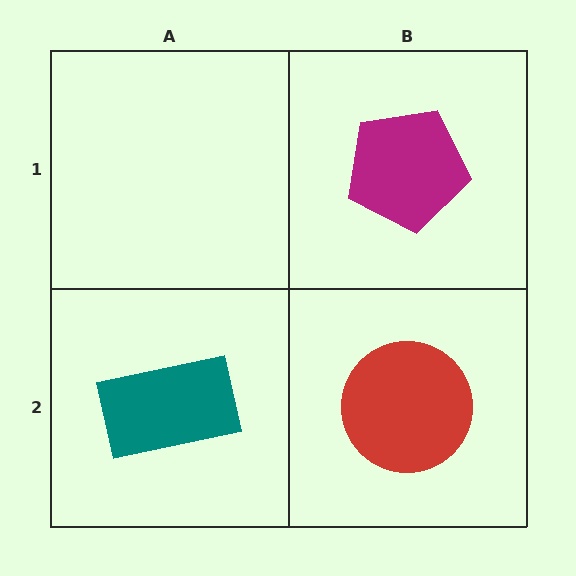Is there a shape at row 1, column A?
No, that cell is empty.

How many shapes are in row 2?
2 shapes.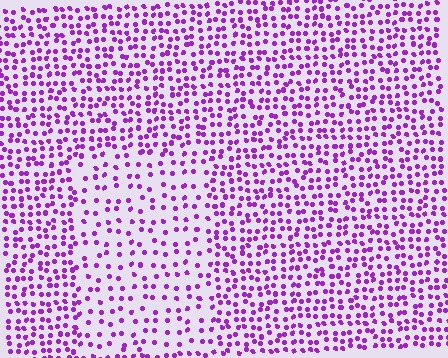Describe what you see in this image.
The image contains small purple elements arranged at two different densities. A rectangle-shaped region is visible where the elements are less densely packed than the surrounding area.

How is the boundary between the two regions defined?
The boundary is defined by a change in element density (approximately 1.9x ratio). All elements are the same color, size, and shape.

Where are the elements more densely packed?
The elements are more densely packed outside the rectangle boundary.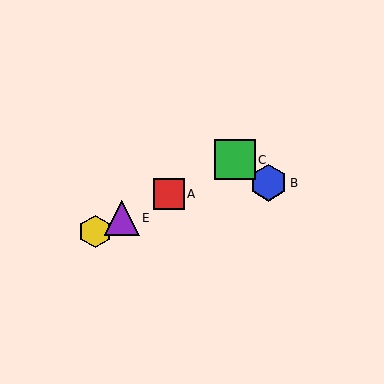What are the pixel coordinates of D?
Object D is at (95, 232).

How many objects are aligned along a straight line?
4 objects (A, C, D, E) are aligned along a straight line.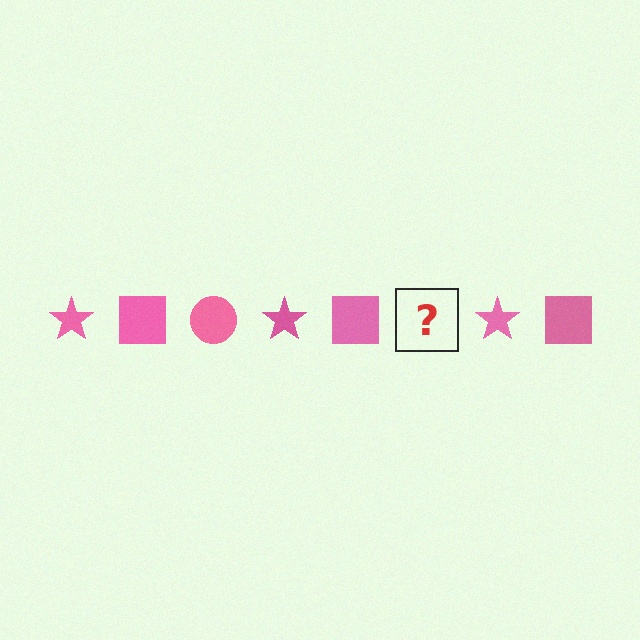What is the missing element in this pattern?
The missing element is a pink circle.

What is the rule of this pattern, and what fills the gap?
The rule is that the pattern cycles through star, square, circle shapes in pink. The gap should be filled with a pink circle.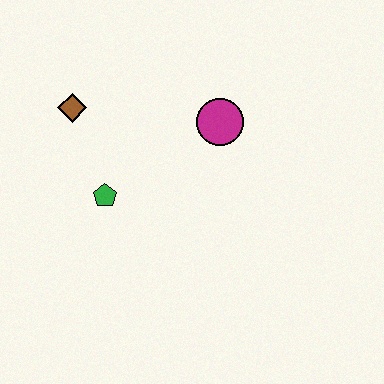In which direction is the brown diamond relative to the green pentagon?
The brown diamond is above the green pentagon.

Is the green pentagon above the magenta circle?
No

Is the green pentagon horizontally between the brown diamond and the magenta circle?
Yes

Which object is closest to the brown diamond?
The green pentagon is closest to the brown diamond.